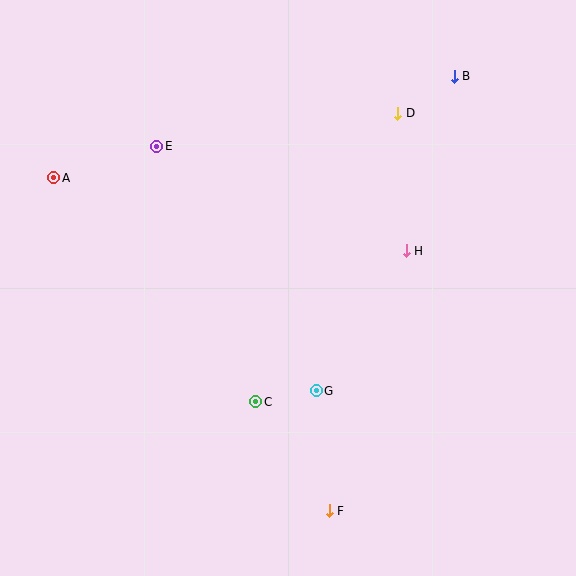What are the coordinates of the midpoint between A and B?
The midpoint between A and B is at (254, 127).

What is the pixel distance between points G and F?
The distance between G and F is 121 pixels.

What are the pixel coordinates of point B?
Point B is at (454, 76).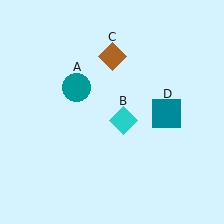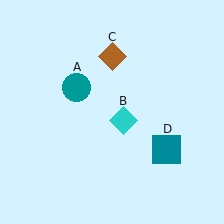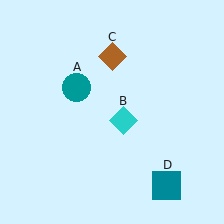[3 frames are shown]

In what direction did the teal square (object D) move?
The teal square (object D) moved down.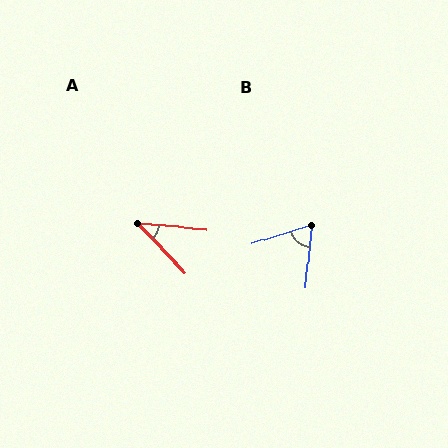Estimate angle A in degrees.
Approximately 41 degrees.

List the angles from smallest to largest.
A (41°), B (67°).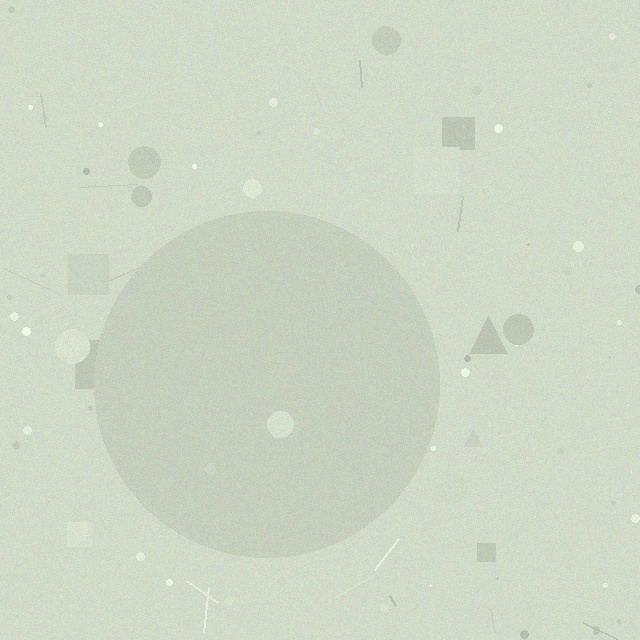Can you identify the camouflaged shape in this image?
The camouflaged shape is a circle.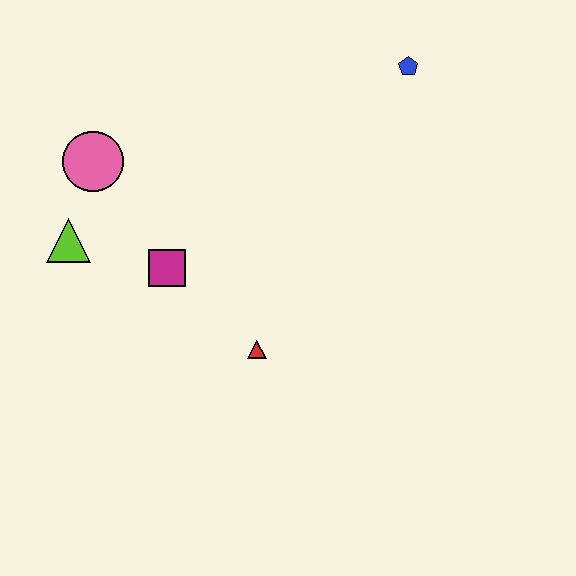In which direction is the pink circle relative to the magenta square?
The pink circle is above the magenta square.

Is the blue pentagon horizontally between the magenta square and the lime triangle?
No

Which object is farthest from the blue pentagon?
The lime triangle is farthest from the blue pentagon.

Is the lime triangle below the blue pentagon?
Yes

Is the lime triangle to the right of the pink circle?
No